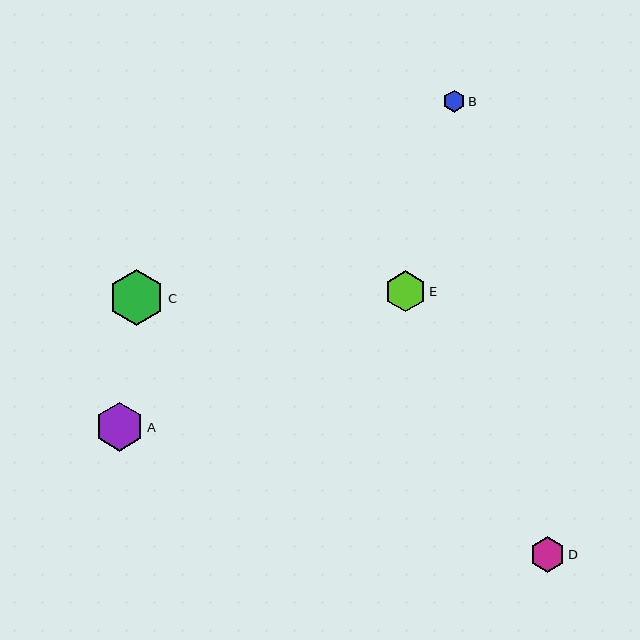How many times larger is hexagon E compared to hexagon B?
Hexagon E is approximately 1.9 times the size of hexagon B.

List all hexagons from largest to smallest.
From largest to smallest: C, A, E, D, B.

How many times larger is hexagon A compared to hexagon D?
Hexagon A is approximately 1.4 times the size of hexagon D.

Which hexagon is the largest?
Hexagon C is the largest with a size of approximately 56 pixels.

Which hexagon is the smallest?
Hexagon B is the smallest with a size of approximately 22 pixels.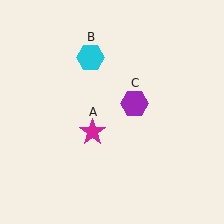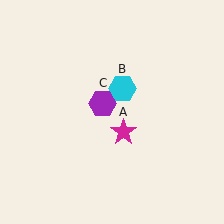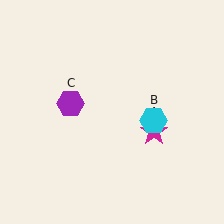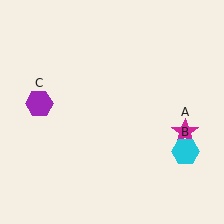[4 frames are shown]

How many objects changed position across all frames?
3 objects changed position: magenta star (object A), cyan hexagon (object B), purple hexagon (object C).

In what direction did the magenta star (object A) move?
The magenta star (object A) moved right.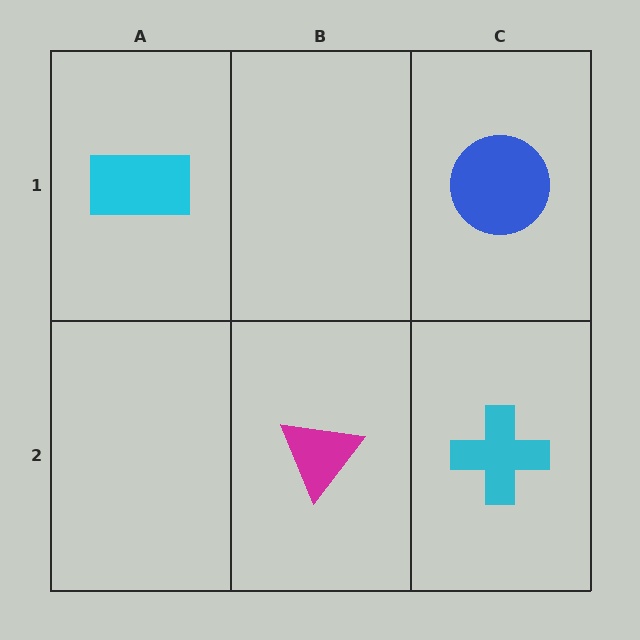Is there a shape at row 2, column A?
No, that cell is empty.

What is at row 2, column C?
A cyan cross.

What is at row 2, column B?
A magenta triangle.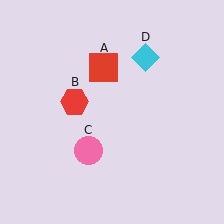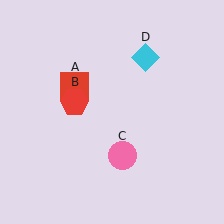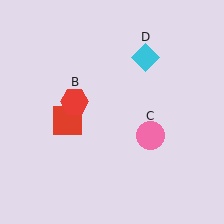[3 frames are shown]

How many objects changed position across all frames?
2 objects changed position: red square (object A), pink circle (object C).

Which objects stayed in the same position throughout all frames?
Red hexagon (object B) and cyan diamond (object D) remained stationary.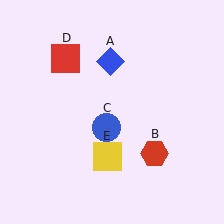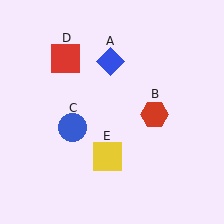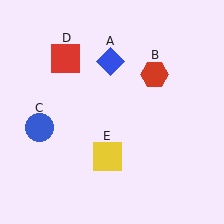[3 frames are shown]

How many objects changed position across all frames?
2 objects changed position: red hexagon (object B), blue circle (object C).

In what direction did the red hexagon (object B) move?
The red hexagon (object B) moved up.